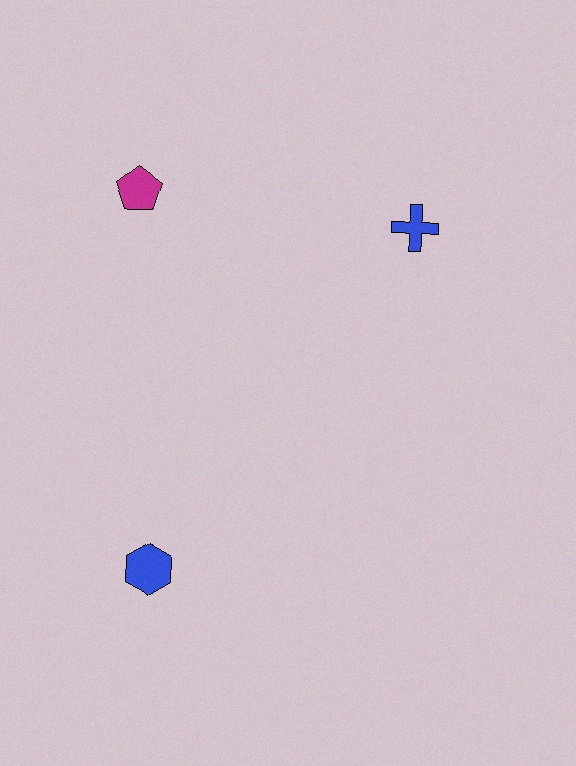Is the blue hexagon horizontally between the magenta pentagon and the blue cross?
Yes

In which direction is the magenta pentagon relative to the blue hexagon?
The magenta pentagon is above the blue hexagon.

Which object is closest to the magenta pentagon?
The blue cross is closest to the magenta pentagon.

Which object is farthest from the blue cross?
The blue hexagon is farthest from the blue cross.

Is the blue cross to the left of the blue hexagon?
No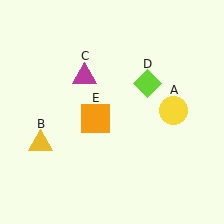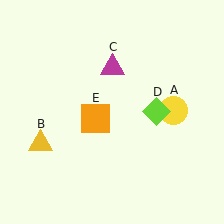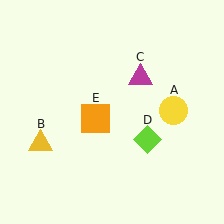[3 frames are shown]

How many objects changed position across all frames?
2 objects changed position: magenta triangle (object C), lime diamond (object D).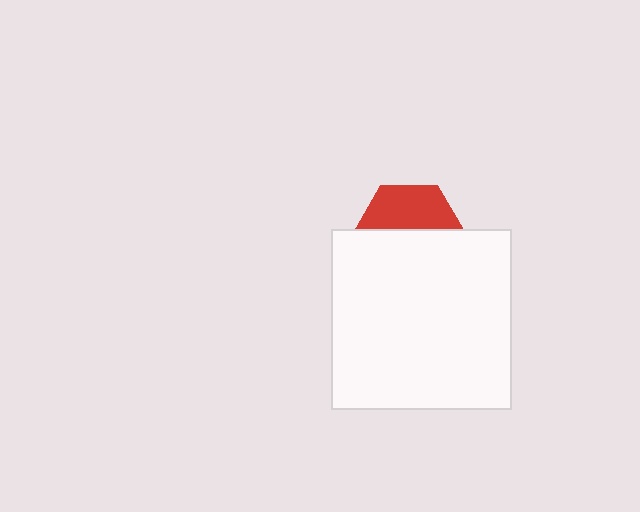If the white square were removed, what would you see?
You would see the complete red hexagon.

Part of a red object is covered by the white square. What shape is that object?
It is a hexagon.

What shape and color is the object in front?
The object in front is a white square.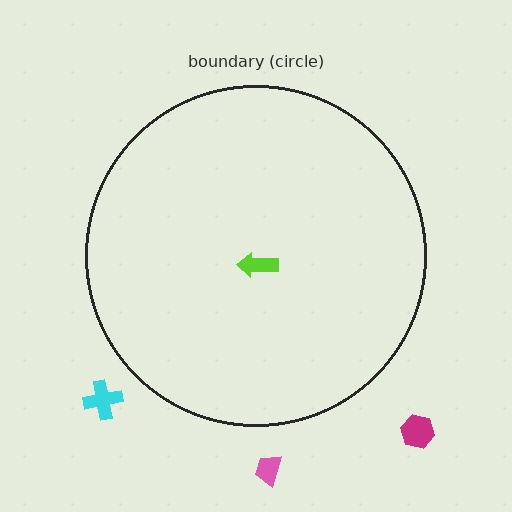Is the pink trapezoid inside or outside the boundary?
Outside.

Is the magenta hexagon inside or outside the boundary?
Outside.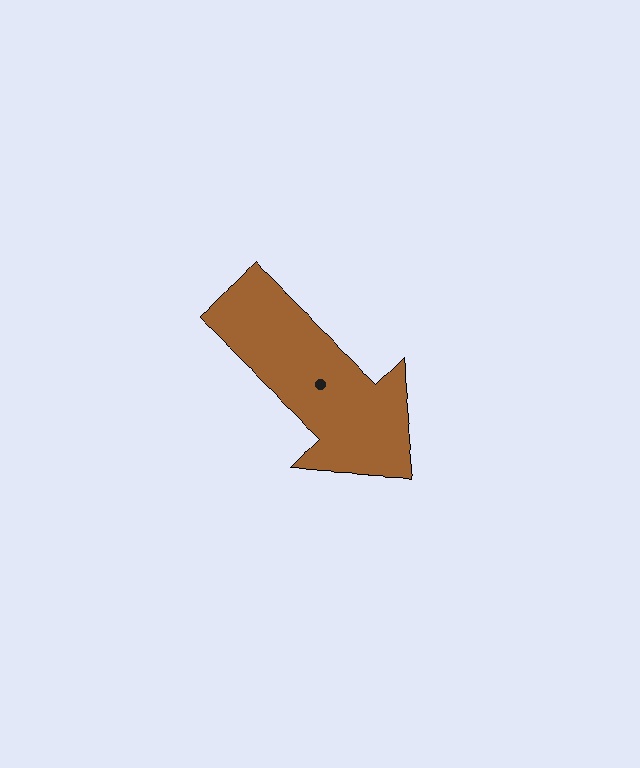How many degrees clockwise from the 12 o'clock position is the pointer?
Approximately 134 degrees.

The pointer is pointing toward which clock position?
Roughly 4 o'clock.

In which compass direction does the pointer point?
Southeast.